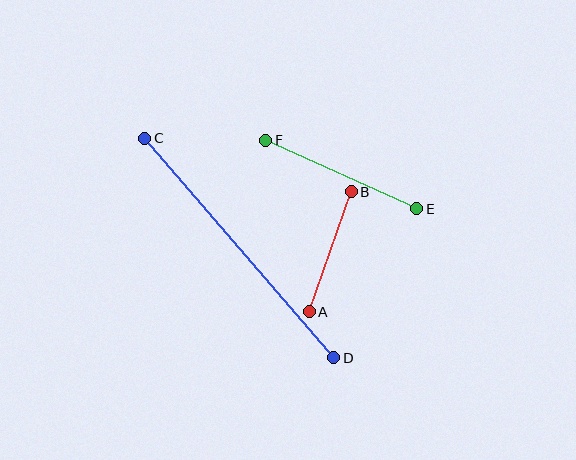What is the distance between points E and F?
The distance is approximately 166 pixels.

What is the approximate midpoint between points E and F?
The midpoint is at approximately (341, 174) pixels.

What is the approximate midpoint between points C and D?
The midpoint is at approximately (239, 248) pixels.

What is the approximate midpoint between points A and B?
The midpoint is at approximately (330, 252) pixels.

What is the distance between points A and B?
The distance is approximately 127 pixels.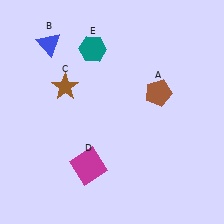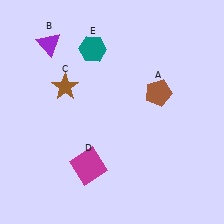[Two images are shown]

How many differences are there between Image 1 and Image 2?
There is 1 difference between the two images.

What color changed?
The triangle (B) changed from blue in Image 1 to purple in Image 2.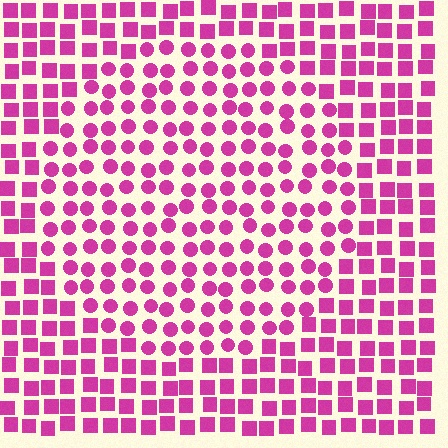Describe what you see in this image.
The image is filled with small magenta elements arranged in a uniform grid. A circle-shaped region contains circles, while the surrounding area contains squares. The boundary is defined purely by the change in element shape.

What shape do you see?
I see a circle.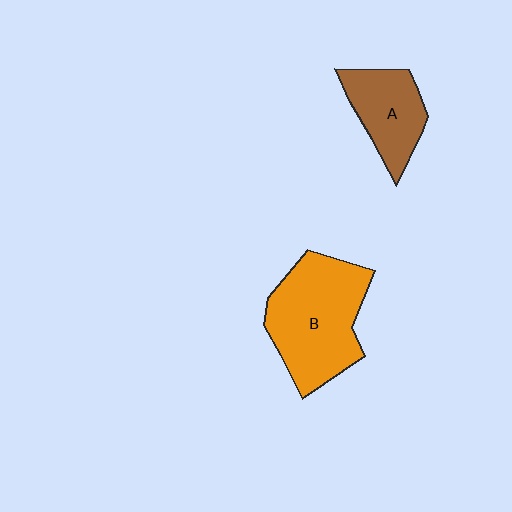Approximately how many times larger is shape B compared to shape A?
Approximately 1.8 times.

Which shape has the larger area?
Shape B (orange).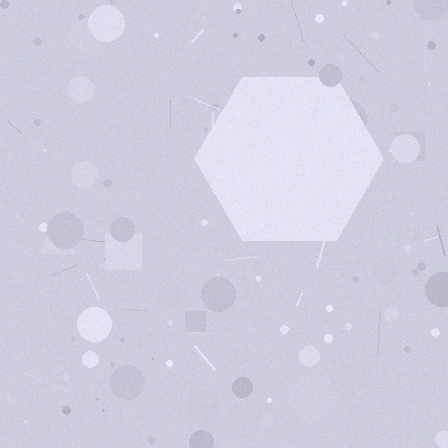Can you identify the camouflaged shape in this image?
The camouflaged shape is a hexagon.